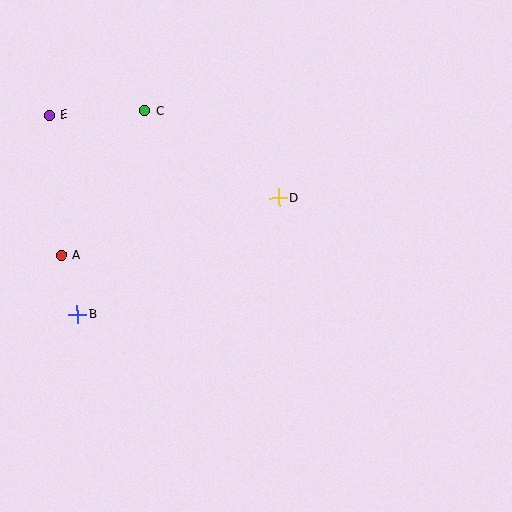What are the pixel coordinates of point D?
Point D is at (279, 198).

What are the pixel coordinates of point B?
Point B is at (77, 314).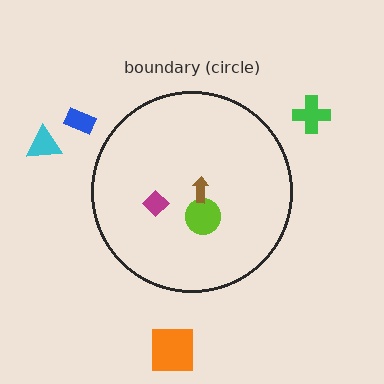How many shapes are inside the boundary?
3 inside, 4 outside.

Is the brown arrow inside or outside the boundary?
Inside.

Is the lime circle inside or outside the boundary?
Inside.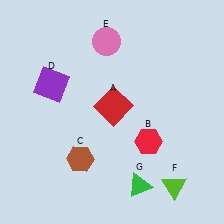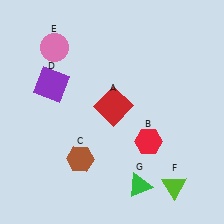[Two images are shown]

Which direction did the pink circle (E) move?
The pink circle (E) moved left.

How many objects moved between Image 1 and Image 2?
1 object moved between the two images.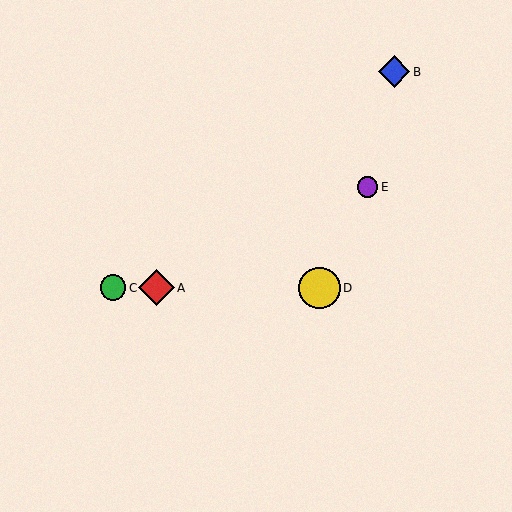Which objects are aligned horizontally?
Objects A, C, D are aligned horizontally.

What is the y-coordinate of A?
Object A is at y≈288.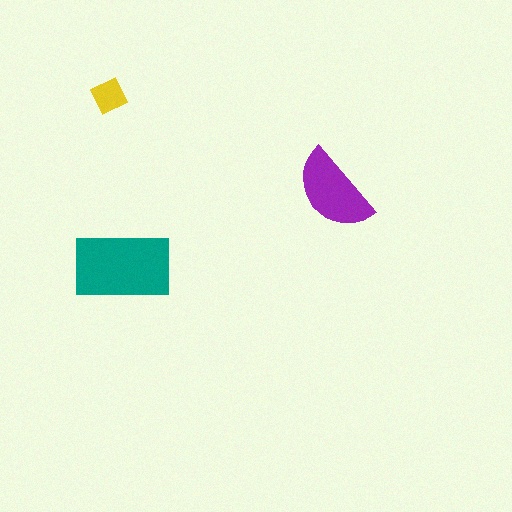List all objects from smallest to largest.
The yellow diamond, the purple semicircle, the teal rectangle.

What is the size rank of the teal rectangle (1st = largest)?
1st.